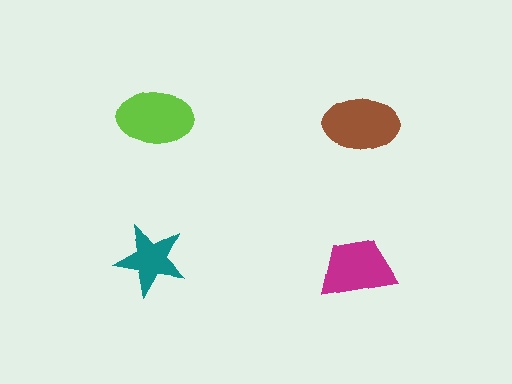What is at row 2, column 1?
A teal star.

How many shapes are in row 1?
2 shapes.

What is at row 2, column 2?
A magenta trapezoid.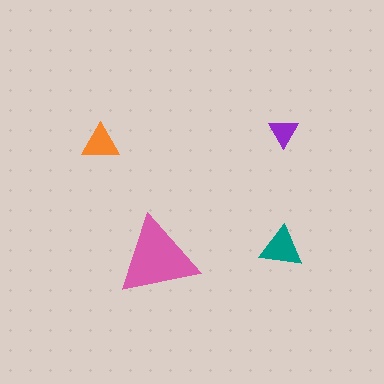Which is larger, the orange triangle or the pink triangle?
The pink one.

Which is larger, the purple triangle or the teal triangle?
The teal one.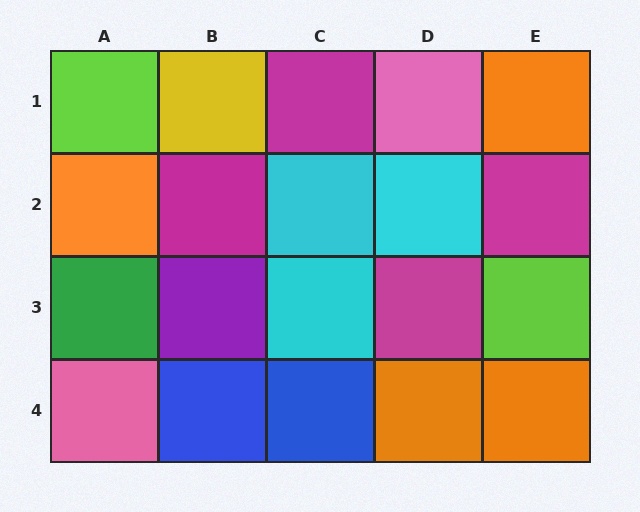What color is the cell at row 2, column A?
Orange.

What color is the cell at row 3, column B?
Purple.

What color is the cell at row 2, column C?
Cyan.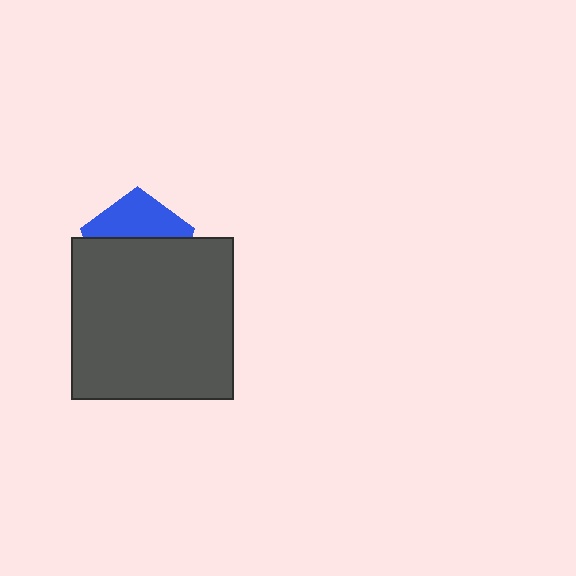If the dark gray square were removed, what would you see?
You would see the complete blue pentagon.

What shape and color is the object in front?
The object in front is a dark gray square.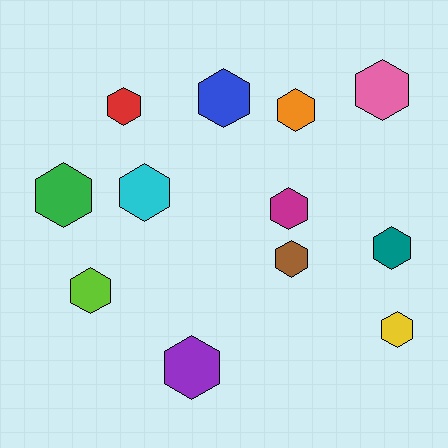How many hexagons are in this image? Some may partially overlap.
There are 12 hexagons.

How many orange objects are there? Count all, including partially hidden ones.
There is 1 orange object.